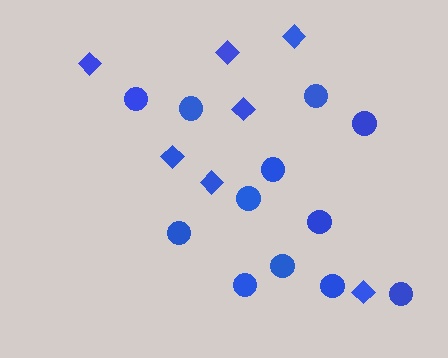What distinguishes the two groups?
There are 2 groups: one group of circles (12) and one group of diamonds (7).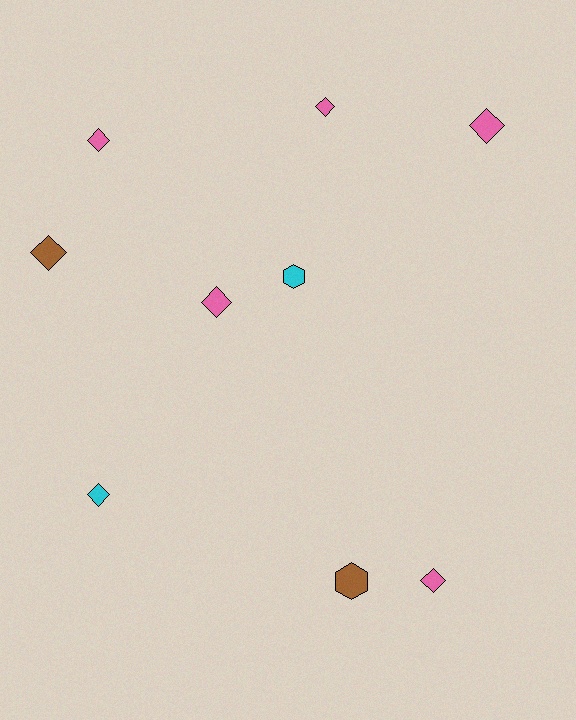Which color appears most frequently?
Pink, with 5 objects.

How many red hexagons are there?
There are no red hexagons.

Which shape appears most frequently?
Diamond, with 7 objects.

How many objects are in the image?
There are 9 objects.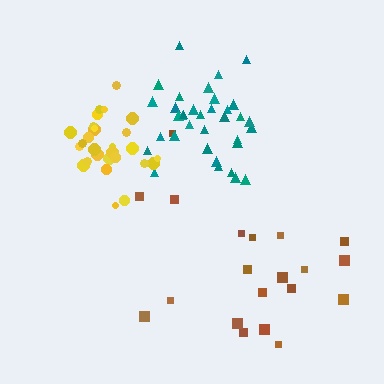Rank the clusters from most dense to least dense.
yellow, teal, brown.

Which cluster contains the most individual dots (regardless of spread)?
Teal (35).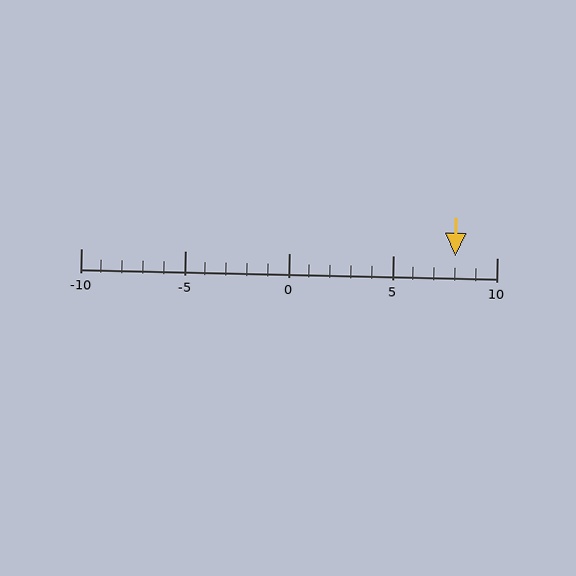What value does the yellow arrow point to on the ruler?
The yellow arrow points to approximately 8.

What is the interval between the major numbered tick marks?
The major tick marks are spaced 5 units apart.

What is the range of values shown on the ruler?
The ruler shows values from -10 to 10.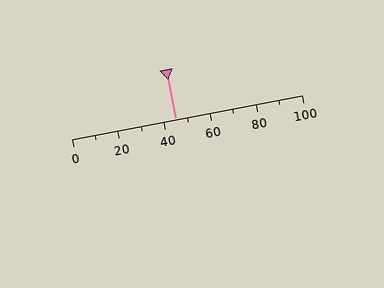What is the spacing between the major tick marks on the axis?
The major ticks are spaced 20 apart.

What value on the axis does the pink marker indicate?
The marker indicates approximately 45.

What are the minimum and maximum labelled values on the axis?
The axis runs from 0 to 100.